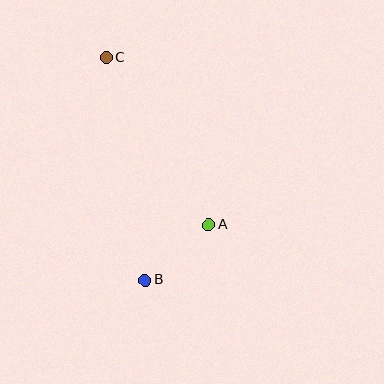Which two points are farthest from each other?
Points B and C are farthest from each other.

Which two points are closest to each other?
Points A and B are closest to each other.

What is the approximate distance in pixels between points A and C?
The distance between A and C is approximately 197 pixels.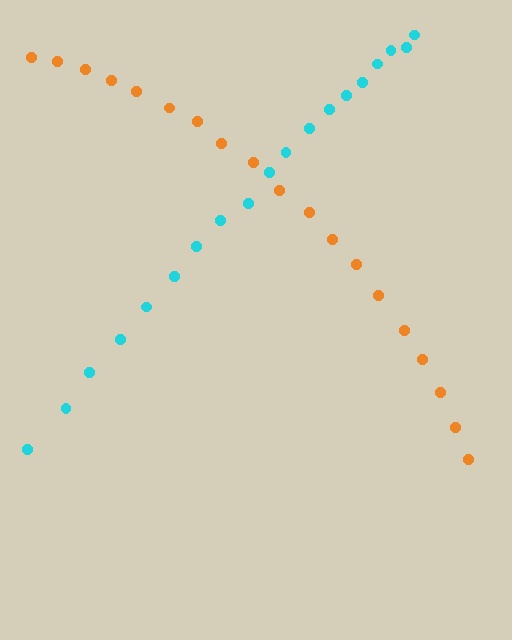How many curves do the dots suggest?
There are 2 distinct paths.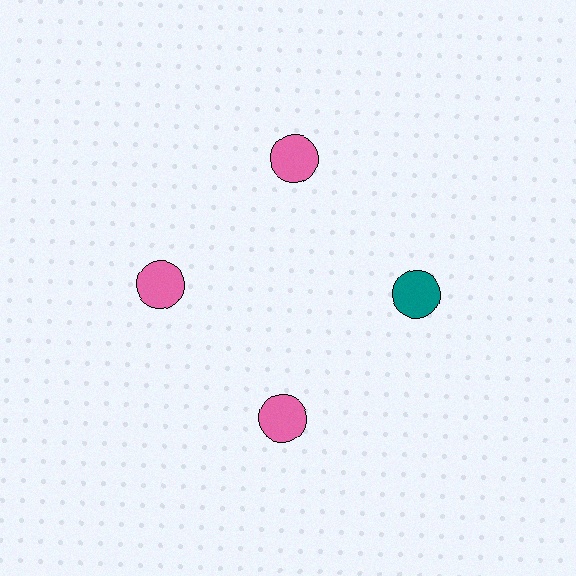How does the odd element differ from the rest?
It has a different color: teal instead of pink.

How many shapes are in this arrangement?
There are 4 shapes arranged in a ring pattern.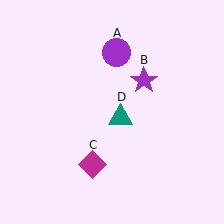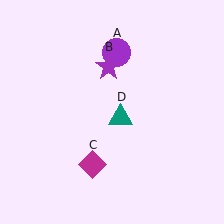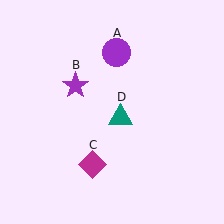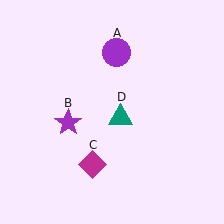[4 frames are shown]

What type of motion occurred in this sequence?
The purple star (object B) rotated counterclockwise around the center of the scene.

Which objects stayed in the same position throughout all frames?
Purple circle (object A) and magenta diamond (object C) and teal triangle (object D) remained stationary.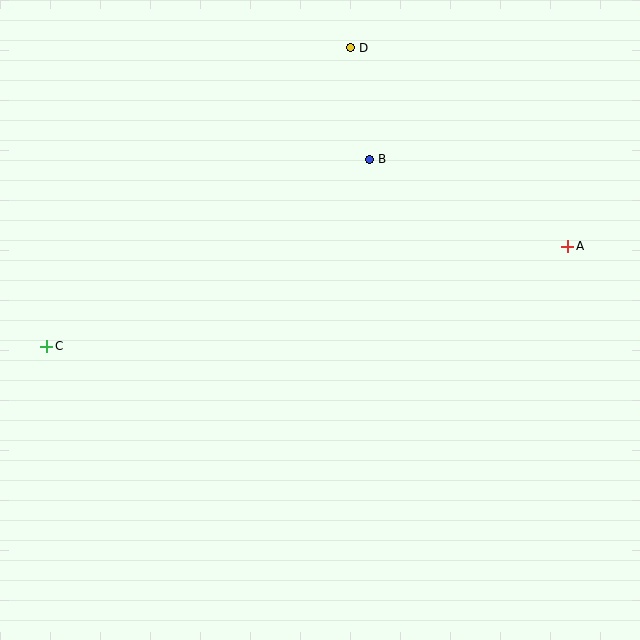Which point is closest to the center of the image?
Point B at (370, 159) is closest to the center.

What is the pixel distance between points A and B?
The distance between A and B is 216 pixels.